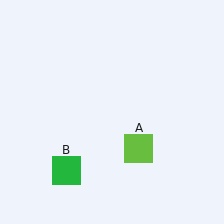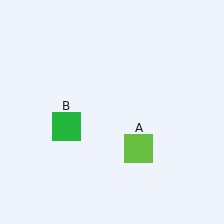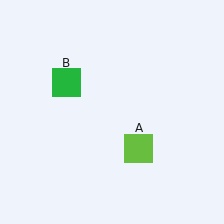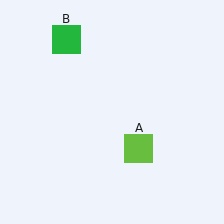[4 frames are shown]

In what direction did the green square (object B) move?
The green square (object B) moved up.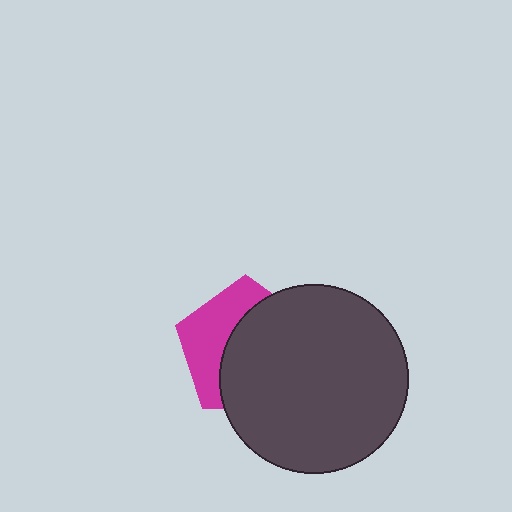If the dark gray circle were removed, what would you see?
You would see the complete magenta pentagon.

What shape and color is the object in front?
The object in front is a dark gray circle.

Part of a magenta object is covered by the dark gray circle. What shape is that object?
It is a pentagon.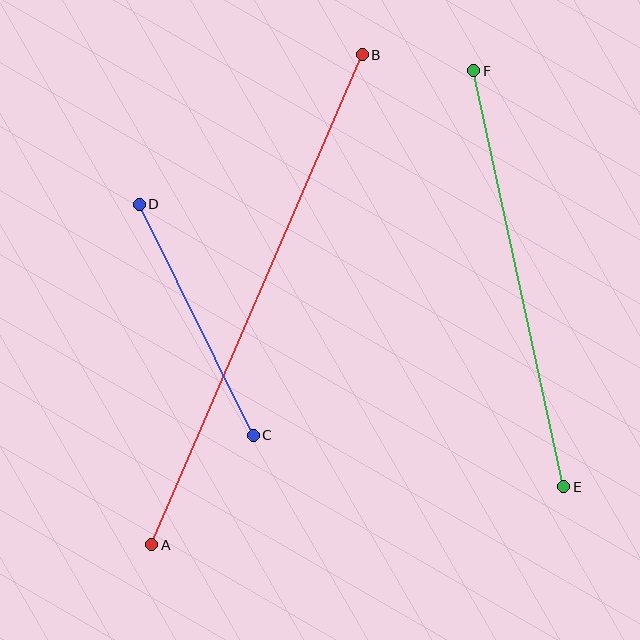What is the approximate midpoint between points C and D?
The midpoint is at approximately (196, 320) pixels.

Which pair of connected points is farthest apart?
Points A and B are farthest apart.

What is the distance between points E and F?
The distance is approximately 426 pixels.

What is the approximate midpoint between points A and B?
The midpoint is at approximately (257, 300) pixels.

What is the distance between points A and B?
The distance is approximately 533 pixels.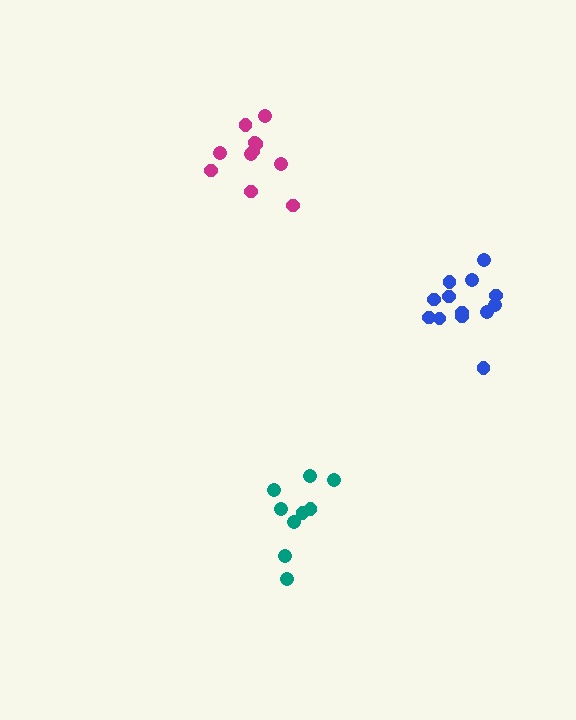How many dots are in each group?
Group 1: 11 dots, Group 2: 9 dots, Group 3: 13 dots (33 total).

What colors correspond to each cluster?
The clusters are colored: magenta, teal, blue.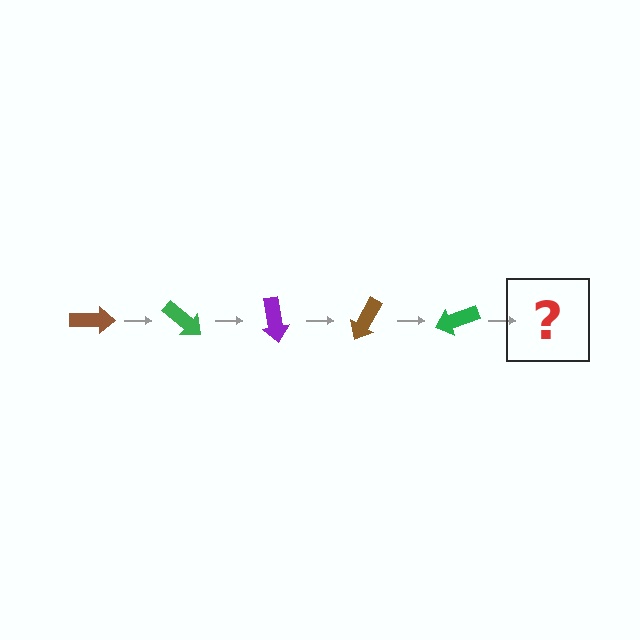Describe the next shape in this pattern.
It should be a purple arrow, rotated 200 degrees from the start.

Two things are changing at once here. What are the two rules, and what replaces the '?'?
The two rules are that it rotates 40 degrees each step and the color cycles through brown, green, and purple. The '?' should be a purple arrow, rotated 200 degrees from the start.